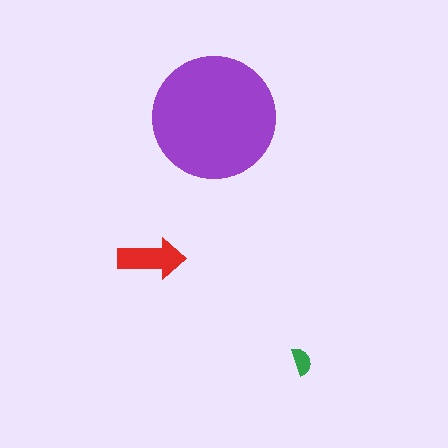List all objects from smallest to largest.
The green semicircle, the red arrow, the purple circle.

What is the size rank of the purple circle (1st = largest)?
1st.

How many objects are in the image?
There are 3 objects in the image.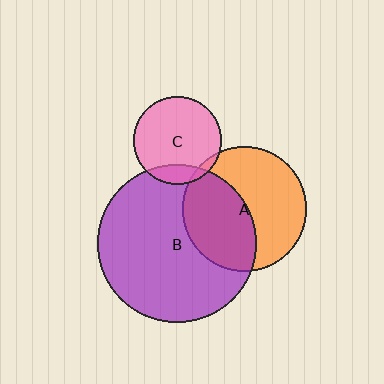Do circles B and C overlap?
Yes.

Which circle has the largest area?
Circle B (purple).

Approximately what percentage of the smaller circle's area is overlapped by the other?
Approximately 15%.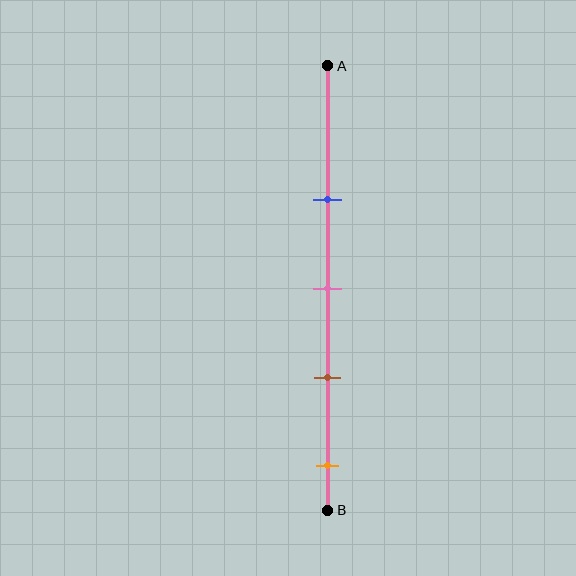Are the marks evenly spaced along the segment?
Yes, the marks are approximately evenly spaced.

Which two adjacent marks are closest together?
The pink and brown marks are the closest adjacent pair.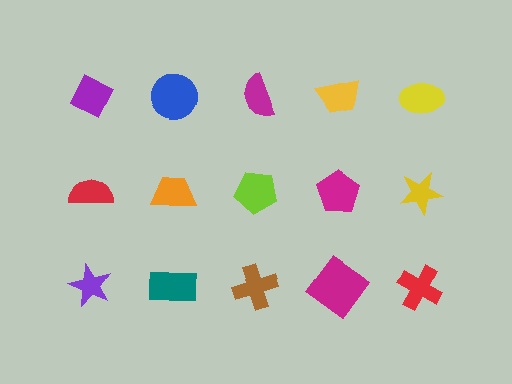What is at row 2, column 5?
A yellow star.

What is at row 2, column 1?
A red semicircle.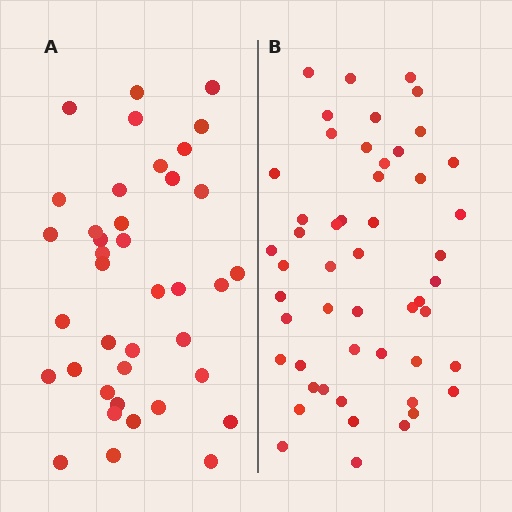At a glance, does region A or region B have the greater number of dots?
Region B (the right region) has more dots.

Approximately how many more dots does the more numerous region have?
Region B has roughly 12 or so more dots than region A.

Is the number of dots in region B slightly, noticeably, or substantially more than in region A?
Region B has noticeably more, but not dramatically so. The ratio is roughly 1.3 to 1.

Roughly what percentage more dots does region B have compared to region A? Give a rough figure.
About 30% more.